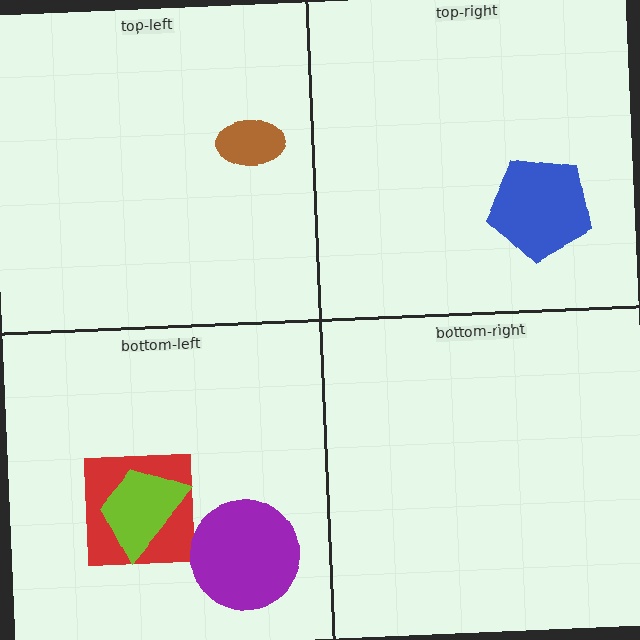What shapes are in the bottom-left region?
The red square, the purple circle, the lime trapezoid.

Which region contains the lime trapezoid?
The bottom-left region.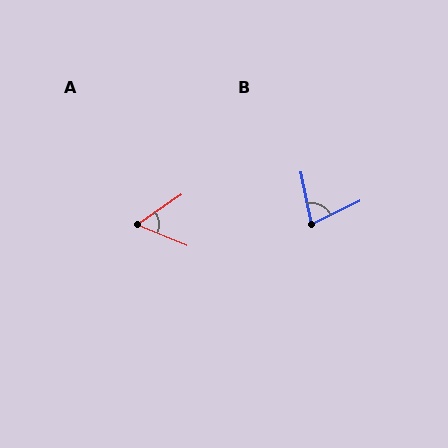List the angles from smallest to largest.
A (57°), B (76°).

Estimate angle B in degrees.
Approximately 76 degrees.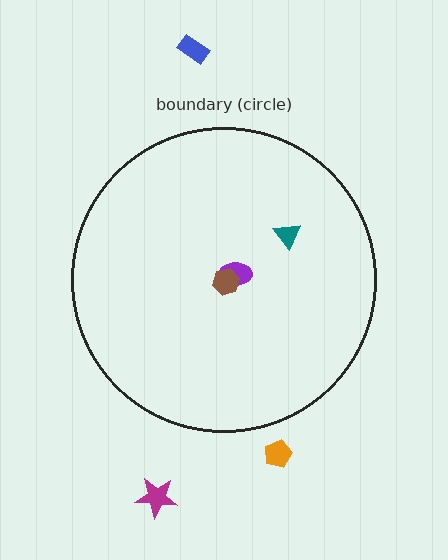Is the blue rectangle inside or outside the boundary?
Outside.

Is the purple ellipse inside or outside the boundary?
Inside.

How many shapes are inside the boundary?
3 inside, 3 outside.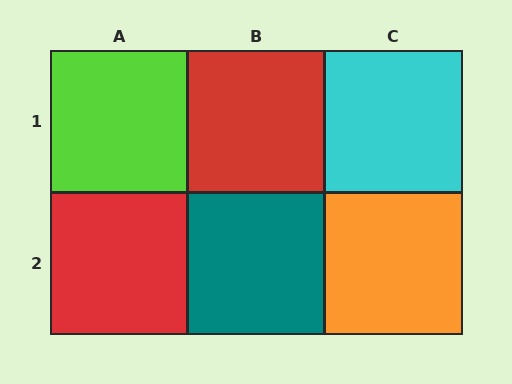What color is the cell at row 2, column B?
Teal.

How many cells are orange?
1 cell is orange.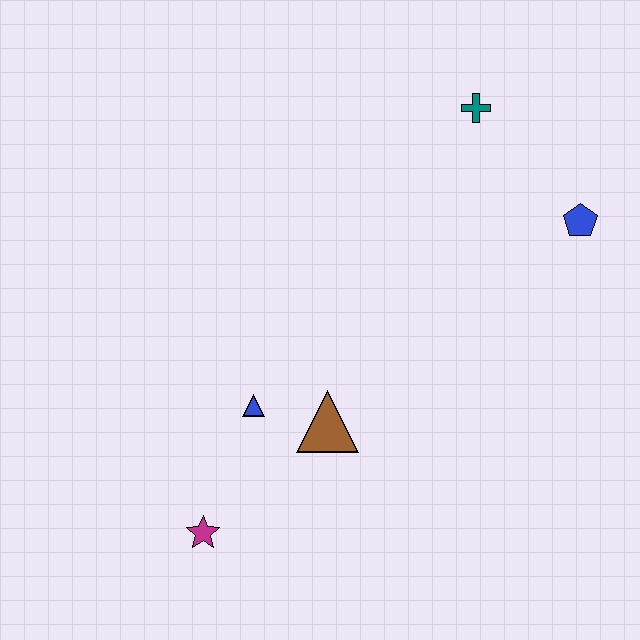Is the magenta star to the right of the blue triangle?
No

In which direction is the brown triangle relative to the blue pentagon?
The brown triangle is to the left of the blue pentagon.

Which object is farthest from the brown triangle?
The teal cross is farthest from the brown triangle.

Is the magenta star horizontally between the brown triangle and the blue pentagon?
No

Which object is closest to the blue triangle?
The brown triangle is closest to the blue triangle.